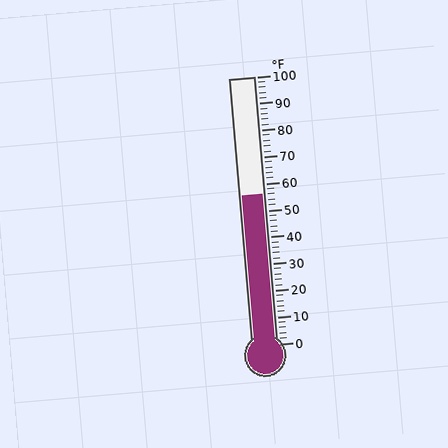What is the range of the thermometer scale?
The thermometer scale ranges from 0°F to 100°F.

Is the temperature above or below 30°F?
The temperature is above 30°F.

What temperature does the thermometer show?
The thermometer shows approximately 56°F.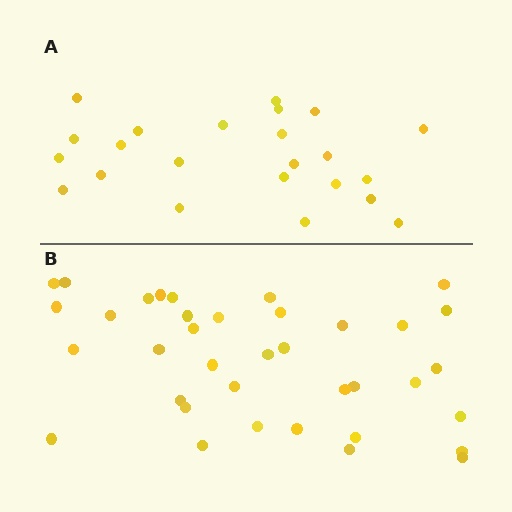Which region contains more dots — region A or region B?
Region B (the bottom region) has more dots.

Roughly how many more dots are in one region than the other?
Region B has approximately 15 more dots than region A.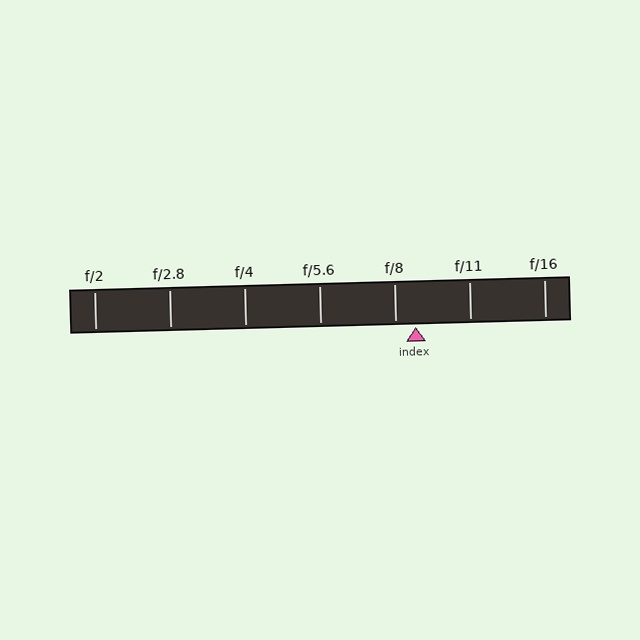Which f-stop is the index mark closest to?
The index mark is closest to f/8.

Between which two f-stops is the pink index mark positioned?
The index mark is between f/8 and f/11.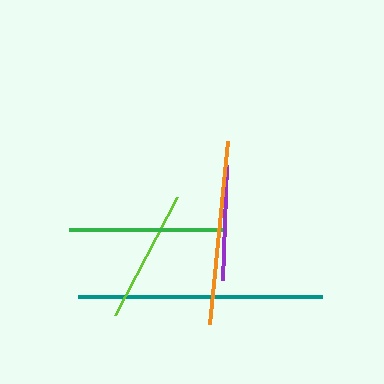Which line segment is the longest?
The teal line is the longest at approximately 244 pixels.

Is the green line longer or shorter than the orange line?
The orange line is longer than the green line.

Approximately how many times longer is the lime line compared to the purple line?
The lime line is approximately 1.2 times the length of the purple line.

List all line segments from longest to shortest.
From longest to shortest: teal, orange, green, lime, purple.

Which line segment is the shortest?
The purple line is the shortest at approximately 114 pixels.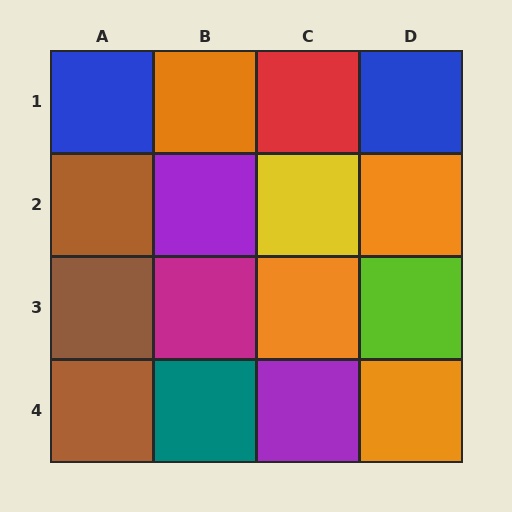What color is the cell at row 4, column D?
Orange.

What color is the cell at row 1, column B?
Orange.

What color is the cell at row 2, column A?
Brown.